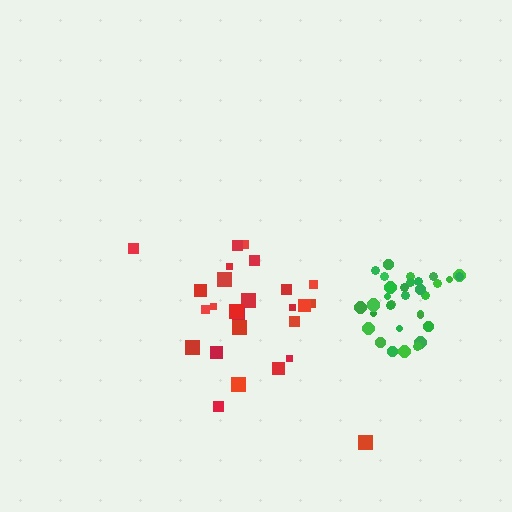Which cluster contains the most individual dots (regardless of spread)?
Green (33).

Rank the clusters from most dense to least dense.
green, red.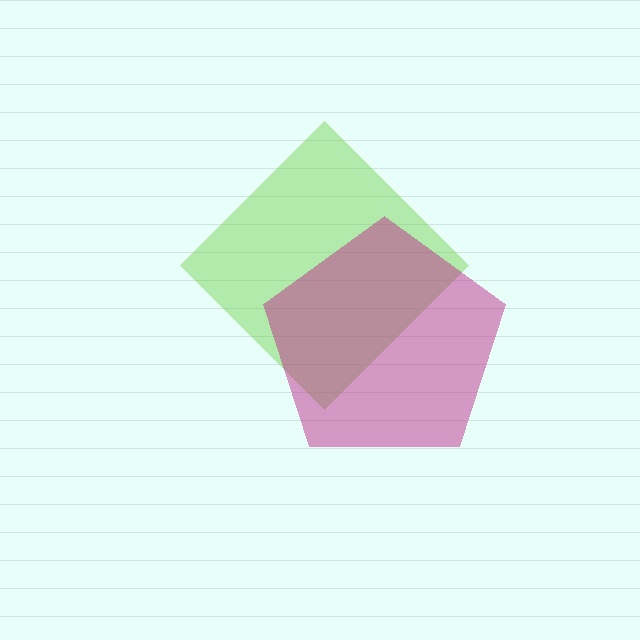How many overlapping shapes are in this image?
There are 2 overlapping shapes in the image.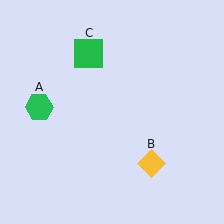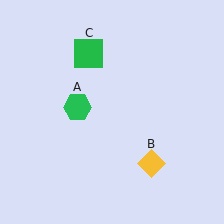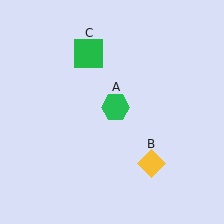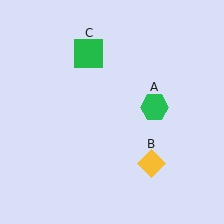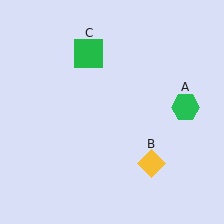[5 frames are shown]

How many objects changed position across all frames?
1 object changed position: green hexagon (object A).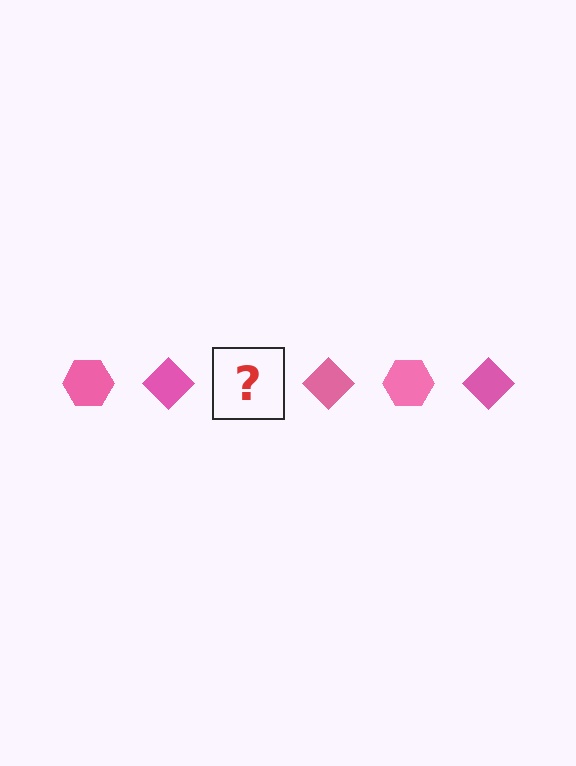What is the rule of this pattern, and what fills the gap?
The rule is that the pattern cycles through hexagon, diamond shapes in pink. The gap should be filled with a pink hexagon.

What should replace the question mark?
The question mark should be replaced with a pink hexagon.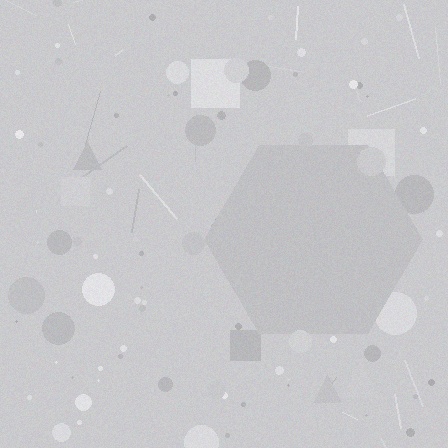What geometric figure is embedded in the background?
A hexagon is embedded in the background.